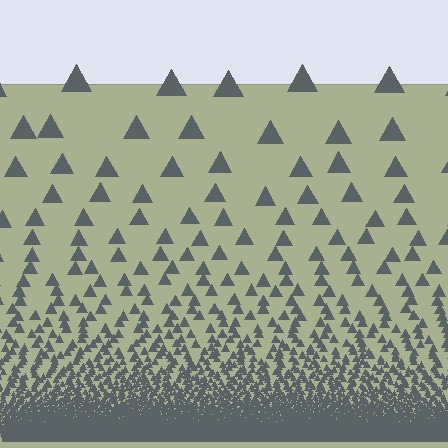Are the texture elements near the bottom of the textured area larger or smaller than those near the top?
Smaller. The gradient is inverted — elements near the bottom are smaller and denser.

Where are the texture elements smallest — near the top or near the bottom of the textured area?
Near the bottom.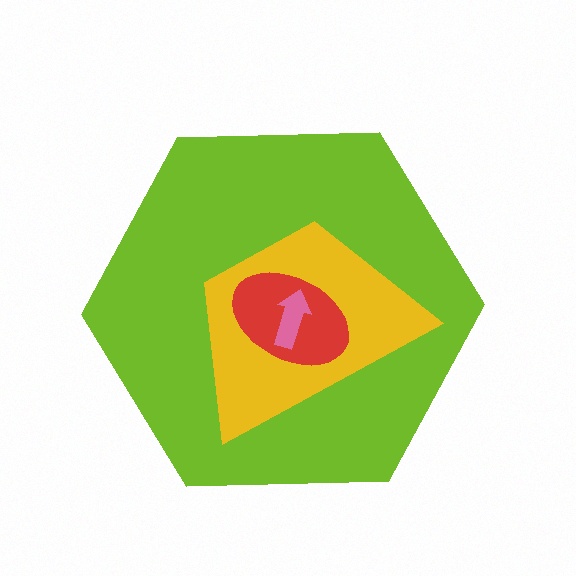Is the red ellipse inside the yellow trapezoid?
Yes.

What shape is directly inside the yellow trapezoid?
The red ellipse.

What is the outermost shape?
The lime hexagon.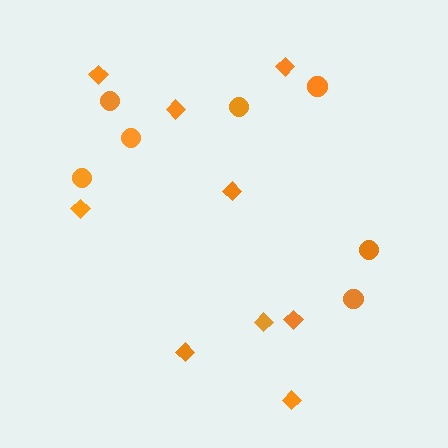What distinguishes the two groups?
There are 2 groups: one group of diamonds (9) and one group of circles (7).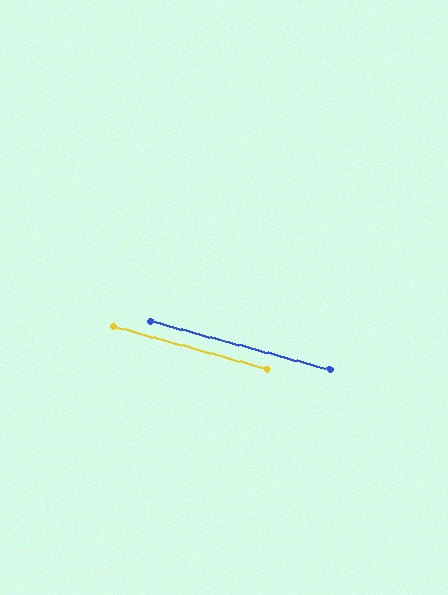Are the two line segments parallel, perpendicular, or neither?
Parallel — their directions differ by only 0.4°.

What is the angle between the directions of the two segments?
Approximately 0 degrees.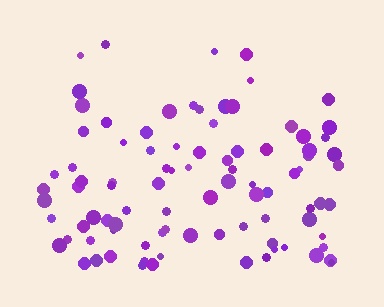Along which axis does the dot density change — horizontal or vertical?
Vertical.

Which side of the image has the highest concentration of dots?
The bottom.